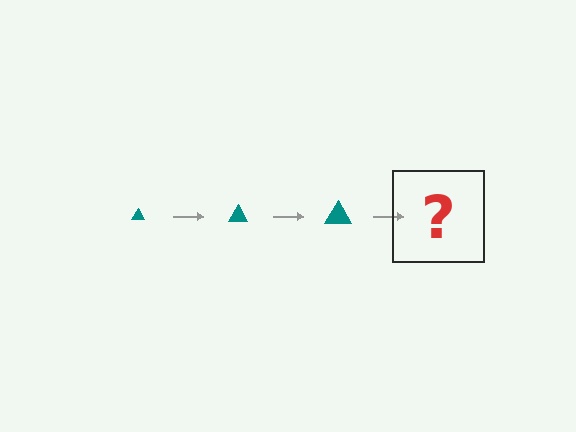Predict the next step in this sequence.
The next step is a teal triangle, larger than the previous one.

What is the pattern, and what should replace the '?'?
The pattern is that the triangle gets progressively larger each step. The '?' should be a teal triangle, larger than the previous one.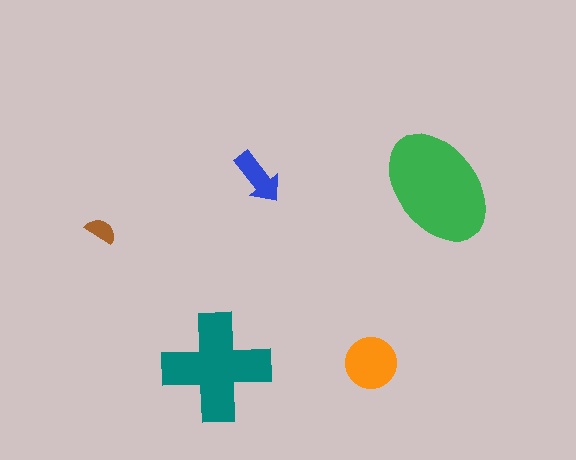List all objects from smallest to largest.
The brown semicircle, the blue arrow, the orange circle, the teal cross, the green ellipse.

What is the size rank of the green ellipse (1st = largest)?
1st.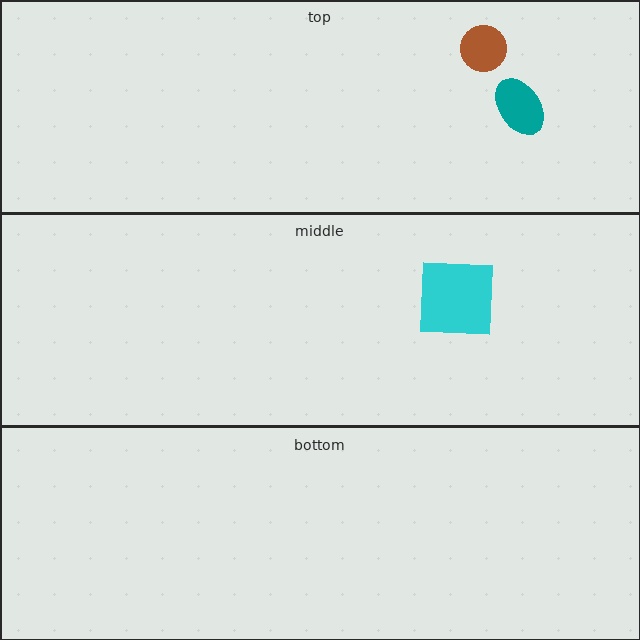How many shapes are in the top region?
2.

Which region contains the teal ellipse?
The top region.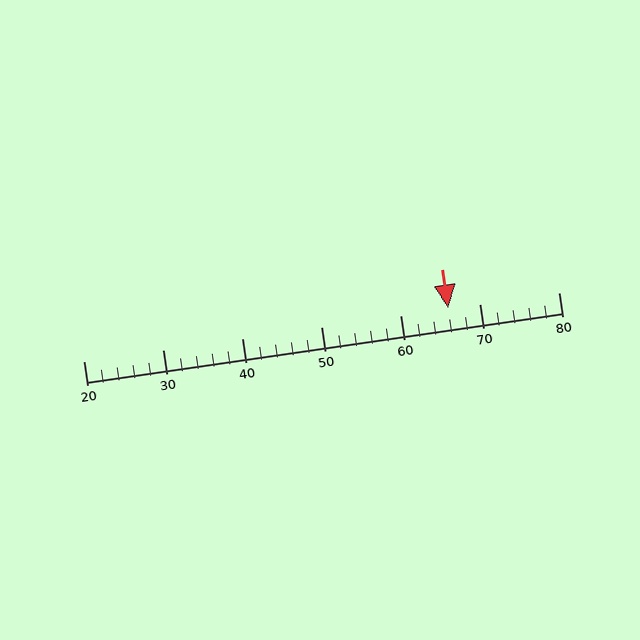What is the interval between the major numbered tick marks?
The major tick marks are spaced 10 units apart.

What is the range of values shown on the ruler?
The ruler shows values from 20 to 80.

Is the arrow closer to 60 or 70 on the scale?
The arrow is closer to 70.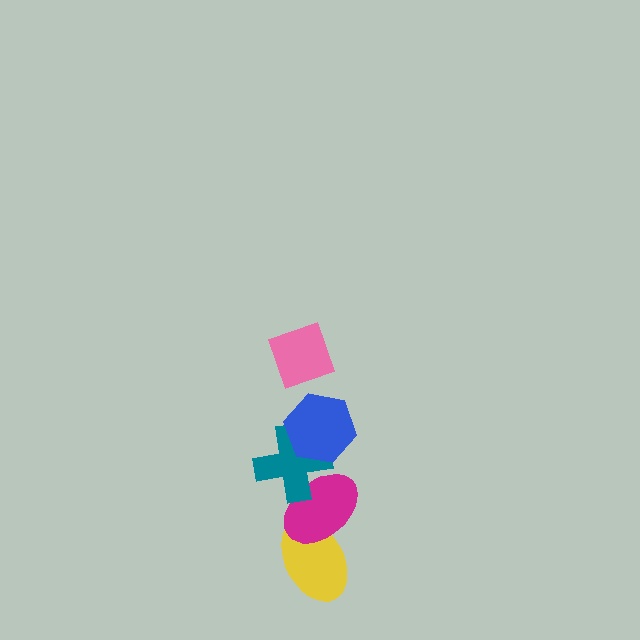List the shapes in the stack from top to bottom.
From top to bottom: the pink diamond, the blue hexagon, the teal cross, the magenta ellipse, the yellow ellipse.